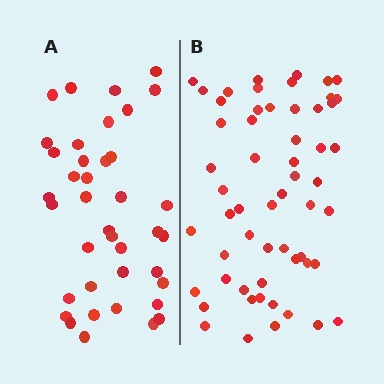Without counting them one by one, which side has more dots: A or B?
Region B (the right region) has more dots.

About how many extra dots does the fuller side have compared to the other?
Region B has approximately 20 more dots than region A.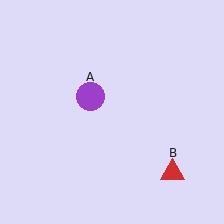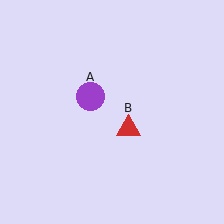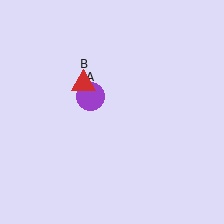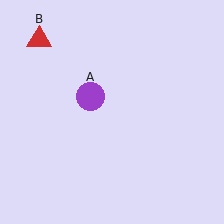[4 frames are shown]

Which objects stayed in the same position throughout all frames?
Purple circle (object A) remained stationary.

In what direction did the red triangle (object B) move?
The red triangle (object B) moved up and to the left.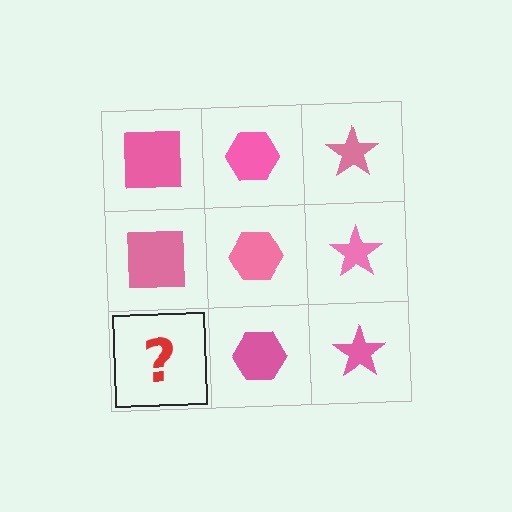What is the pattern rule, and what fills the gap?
The rule is that each column has a consistent shape. The gap should be filled with a pink square.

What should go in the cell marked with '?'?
The missing cell should contain a pink square.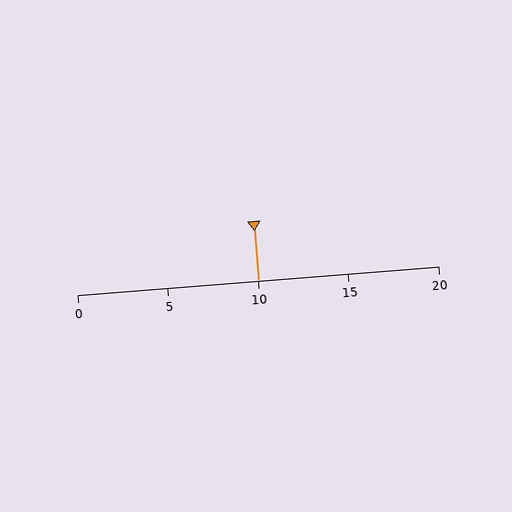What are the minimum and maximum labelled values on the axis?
The axis runs from 0 to 20.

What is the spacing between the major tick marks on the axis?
The major ticks are spaced 5 apart.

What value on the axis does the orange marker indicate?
The marker indicates approximately 10.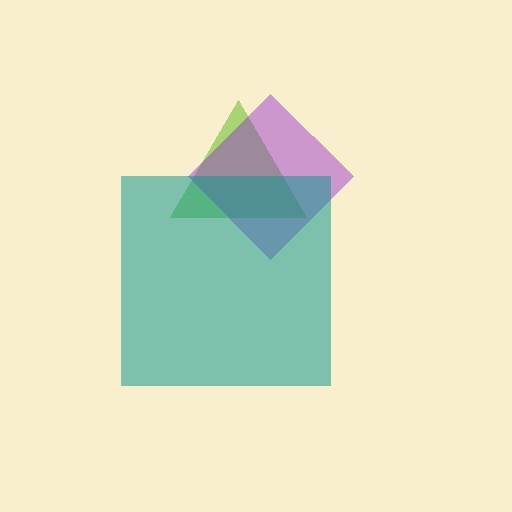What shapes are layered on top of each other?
The layered shapes are: a lime triangle, a purple diamond, a teal square.